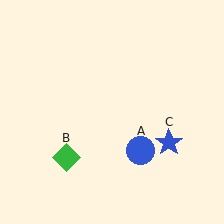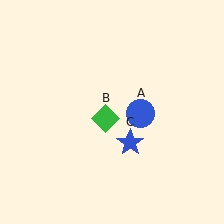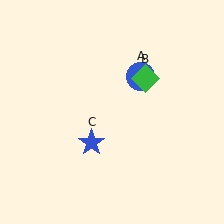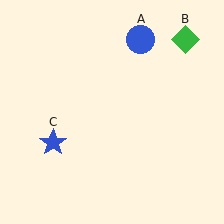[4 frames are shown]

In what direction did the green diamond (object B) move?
The green diamond (object B) moved up and to the right.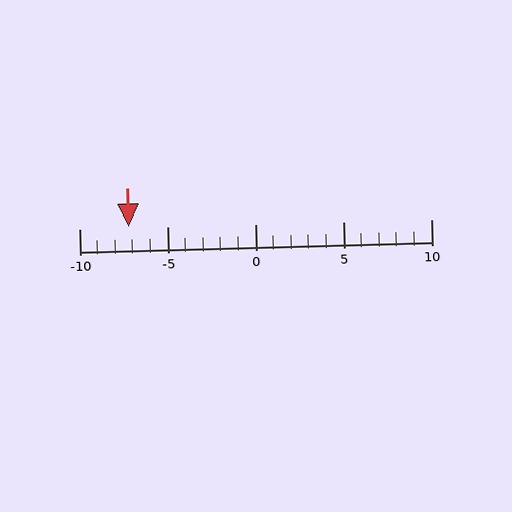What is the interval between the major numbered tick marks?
The major tick marks are spaced 5 units apart.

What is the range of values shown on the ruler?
The ruler shows values from -10 to 10.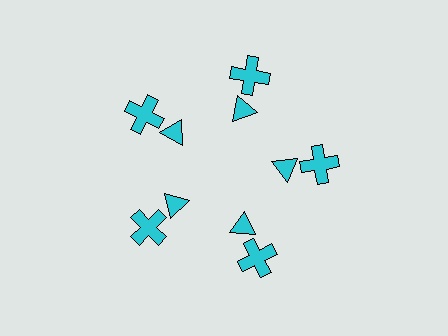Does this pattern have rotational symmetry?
Yes, this pattern has 5-fold rotational symmetry. It looks the same after rotating 72 degrees around the center.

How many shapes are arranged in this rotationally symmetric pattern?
There are 10 shapes, arranged in 5 groups of 2.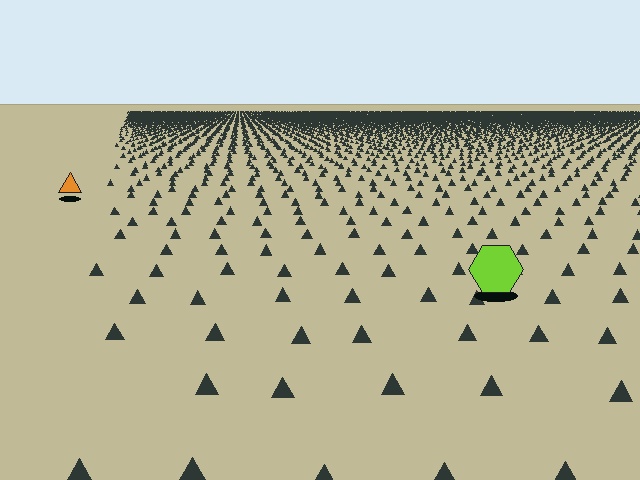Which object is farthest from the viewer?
The orange triangle is farthest from the viewer. It appears smaller and the ground texture around it is denser.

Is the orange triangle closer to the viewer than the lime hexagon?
No. The lime hexagon is closer — you can tell from the texture gradient: the ground texture is coarser near it.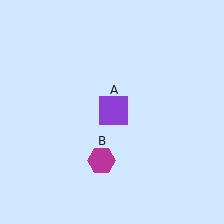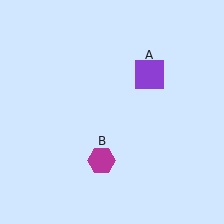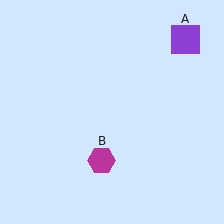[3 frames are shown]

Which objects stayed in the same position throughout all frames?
Magenta hexagon (object B) remained stationary.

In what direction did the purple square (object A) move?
The purple square (object A) moved up and to the right.